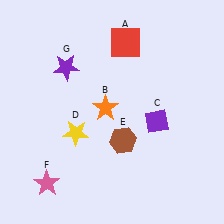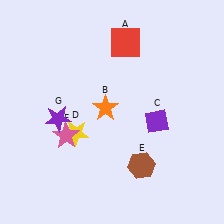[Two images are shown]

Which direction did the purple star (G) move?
The purple star (G) moved down.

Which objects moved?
The objects that moved are: the brown hexagon (E), the pink star (F), the purple star (G).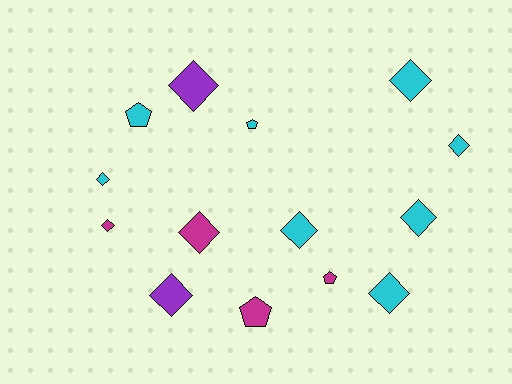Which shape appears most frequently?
Diamond, with 10 objects.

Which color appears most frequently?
Cyan, with 8 objects.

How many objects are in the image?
There are 14 objects.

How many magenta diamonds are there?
There are 2 magenta diamonds.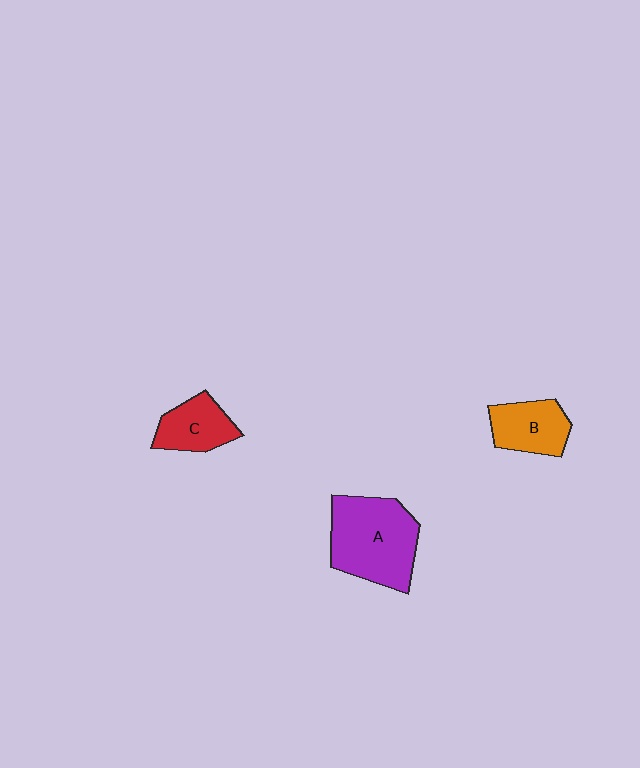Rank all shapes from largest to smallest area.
From largest to smallest: A (purple), B (orange), C (red).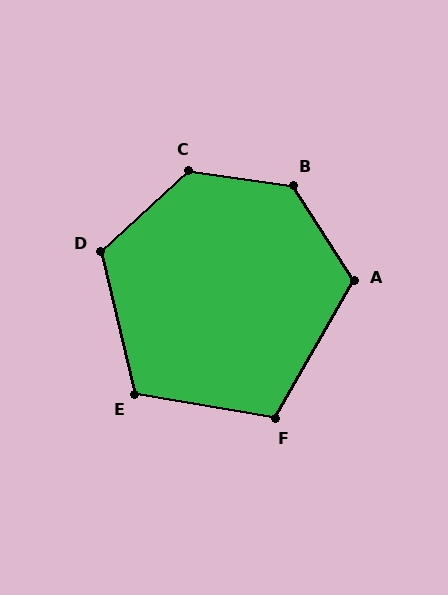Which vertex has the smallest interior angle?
F, at approximately 110 degrees.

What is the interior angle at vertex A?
Approximately 118 degrees (obtuse).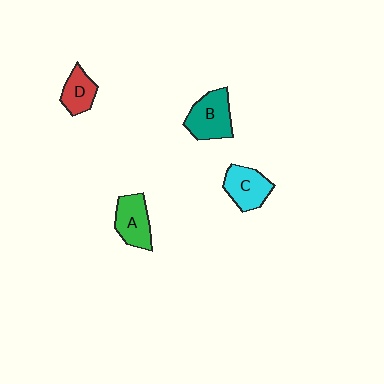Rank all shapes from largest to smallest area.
From largest to smallest: B (teal), C (cyan), A (green), D (red).